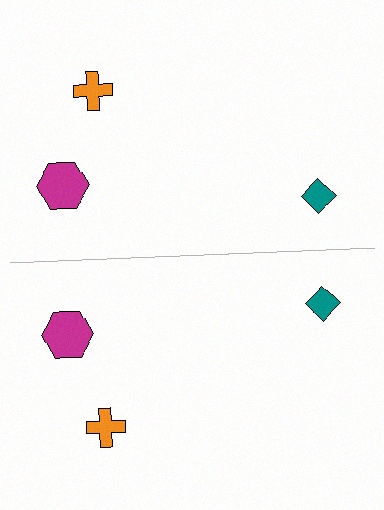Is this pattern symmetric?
Yes, this pattern has bilateral (reflection) symmetry.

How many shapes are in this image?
There are 6 shapes in this image.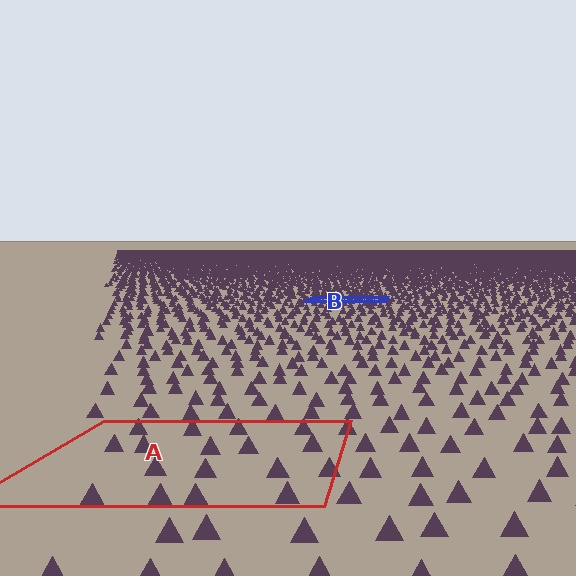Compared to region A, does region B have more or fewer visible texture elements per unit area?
Region B has more texture elements per unit area — they are packed more densely because it is farther away.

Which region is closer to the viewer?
Region A is closer. The texture elements there are larger and more spread out.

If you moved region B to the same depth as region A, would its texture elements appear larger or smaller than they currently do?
They would appear larger. At a closer depth, the same texture elements are projected at a bigger on-screen size.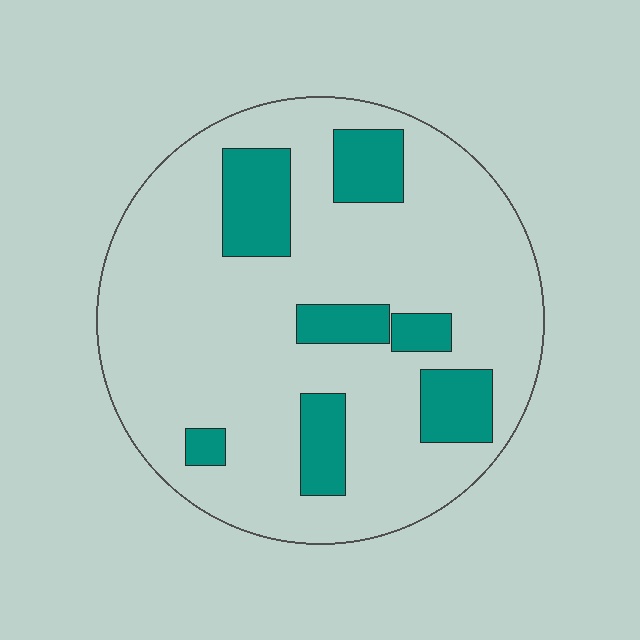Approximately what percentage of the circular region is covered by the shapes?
Approximately 20%.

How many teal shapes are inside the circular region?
7.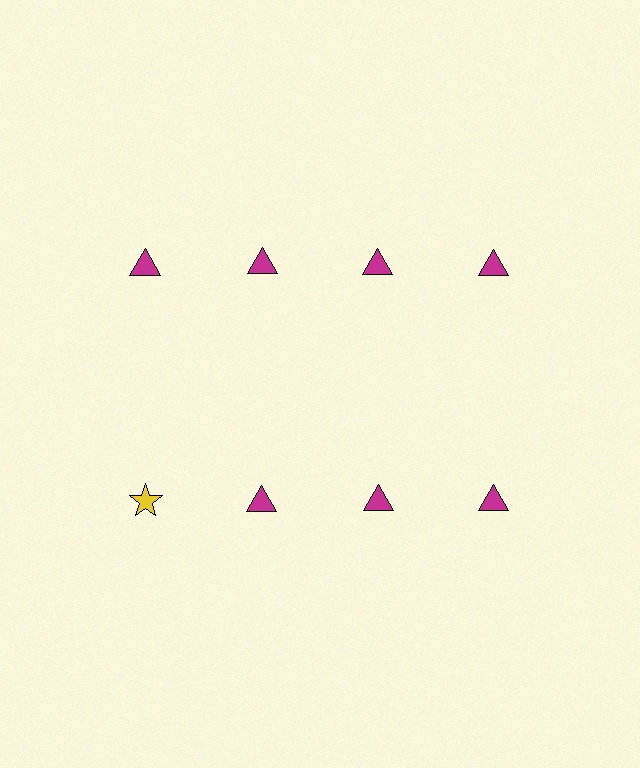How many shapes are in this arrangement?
There are 8 shapes arranged in a grid pattern.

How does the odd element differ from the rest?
It differs in both color (yellow instead of magenta) and shape (star instead of triangle).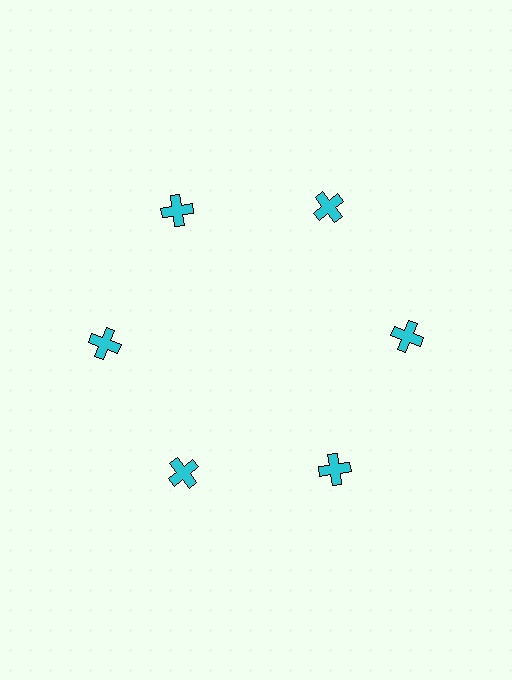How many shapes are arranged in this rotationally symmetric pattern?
There are 6 shapes, arranged in 6 groups of 1.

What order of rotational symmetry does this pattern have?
This pattern has 6-fold rotational symmetry.